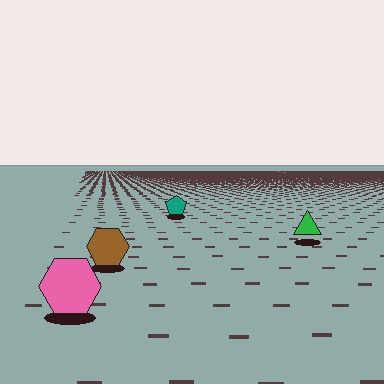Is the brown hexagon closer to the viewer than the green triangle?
Yes. The brown hexagon is closer — you can tell from the texture gradient: the ground texture is coarser near it.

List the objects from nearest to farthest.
From nearest to farthest: the pink hexagon, the brown hexagon, the green triangle, the teal pentagon.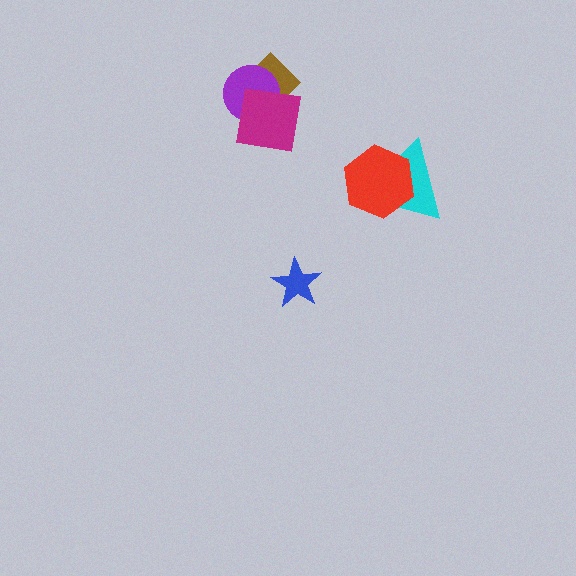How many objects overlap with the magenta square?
2 objects overlap with the magenta square.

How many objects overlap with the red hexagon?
1 object overlaps with the red hexagon.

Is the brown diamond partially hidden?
Yes, it is partially covered by another shape.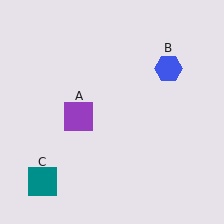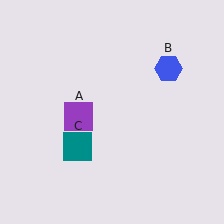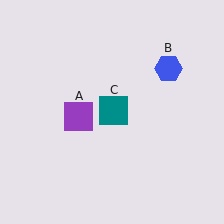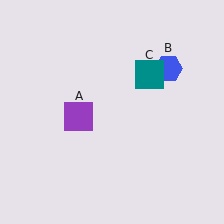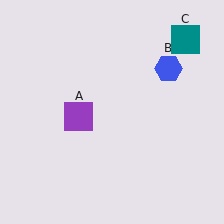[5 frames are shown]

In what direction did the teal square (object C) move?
The teal square (object C) moved up and to the right.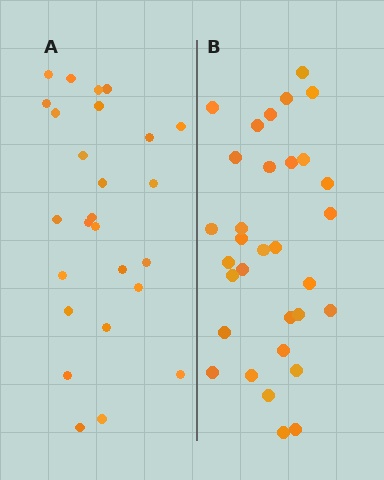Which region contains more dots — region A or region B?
Region B (the right region) has more dots.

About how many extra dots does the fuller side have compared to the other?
Region B has about 6 more dots than region A.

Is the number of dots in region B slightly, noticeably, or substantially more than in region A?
Region B has only slightly more — the two regions are fairly close. The ratio is roughly 1.2 to 1.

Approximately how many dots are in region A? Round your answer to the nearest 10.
About 30 dots. (The exact count is 26, which rounds to 30.)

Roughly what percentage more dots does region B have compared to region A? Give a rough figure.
About 25% more.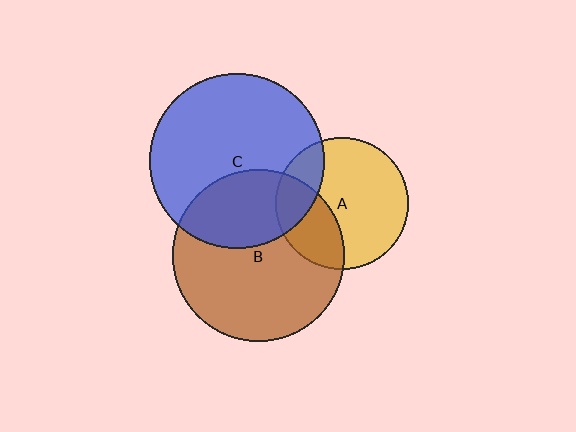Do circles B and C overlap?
Yes.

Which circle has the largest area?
Circle C (blue).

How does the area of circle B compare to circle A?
Approximately 1.7 times.